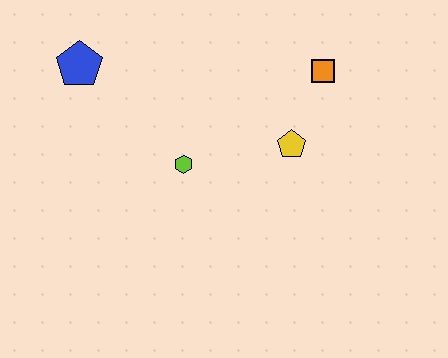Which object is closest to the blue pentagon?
The lime hexagon is closest to the blue pentagon.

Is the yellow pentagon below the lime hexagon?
No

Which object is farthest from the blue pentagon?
The orange square is farthest from the blue pentagon.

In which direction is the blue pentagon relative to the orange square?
The blue pentagon is to the left of the orange square.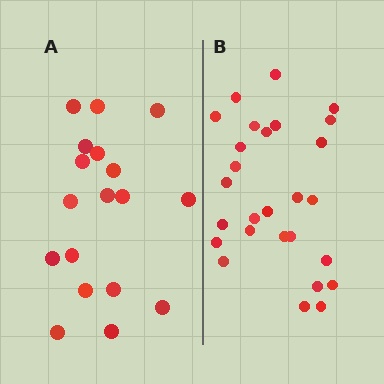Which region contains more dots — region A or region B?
Region B (the right region) has more dots.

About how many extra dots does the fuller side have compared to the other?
Region B has roughly 8 or so more dots than region A.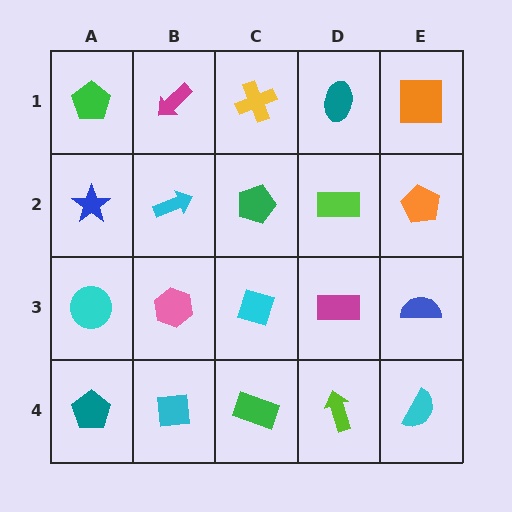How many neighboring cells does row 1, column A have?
2.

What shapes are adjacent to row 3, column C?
A green pentagon (row 2, column C), a green rectangle (row 4, column C), a pink hexagon (row 3, column B), a magenta rectangle (row 3, column D).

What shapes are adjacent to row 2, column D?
A teal ellipse (row 1, column D), a magenta rectangle (row 3, column D), a green pentagon (row 2, column C), an orange pentagon (row 2, column E).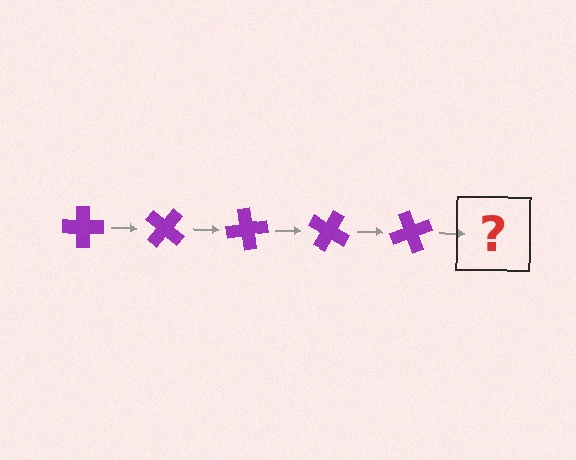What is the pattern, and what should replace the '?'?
The pattern is that the cross rotates 40 degrees each step. The '?' should be a purple cross rotated 200 degrees.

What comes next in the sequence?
The next element should be a purple cross rotated 200 degrees.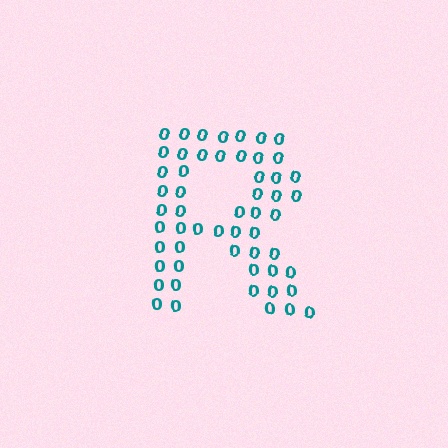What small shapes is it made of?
It is made of small digit 0's.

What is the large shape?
The large shape is the letter R.